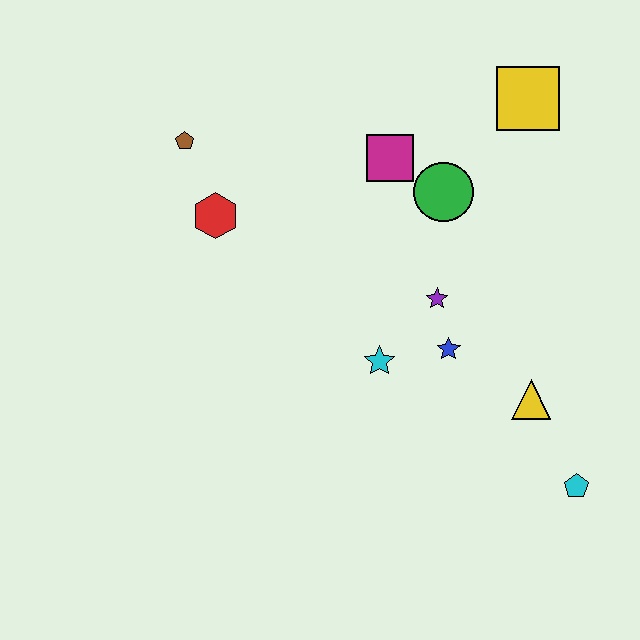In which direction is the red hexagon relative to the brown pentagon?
The red hexagon is below the brown pentagon.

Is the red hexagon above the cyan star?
Yes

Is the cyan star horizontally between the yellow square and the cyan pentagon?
No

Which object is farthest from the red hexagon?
The cyan pentagon is farthest from the red hexagon.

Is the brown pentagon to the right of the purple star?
No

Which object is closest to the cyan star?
The blue star is closest to the cyan star.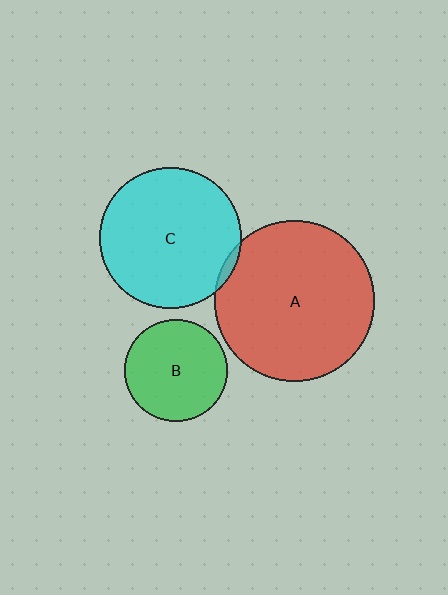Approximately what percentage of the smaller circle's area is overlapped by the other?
Approximately 5%.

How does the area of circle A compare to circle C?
Approximately 1.3 times.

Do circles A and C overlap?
Yes.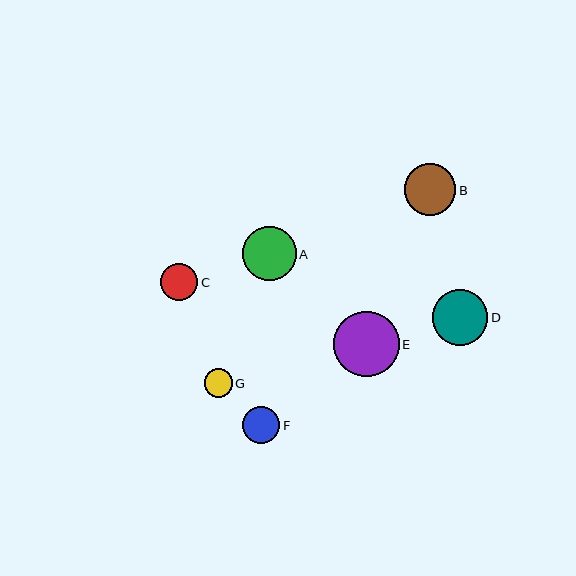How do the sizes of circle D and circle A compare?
Circle D and circle A are approximately the same size.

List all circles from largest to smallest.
From largest to smallest: E, D, A, B, F, C, G.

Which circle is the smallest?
Circle G is the smallest with a size of approximately 28 pixels.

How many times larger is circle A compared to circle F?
Circle A is approximately 1.5 times the size of circle F.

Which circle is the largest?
Circle E is the largest with a size of approximately 65 pixels.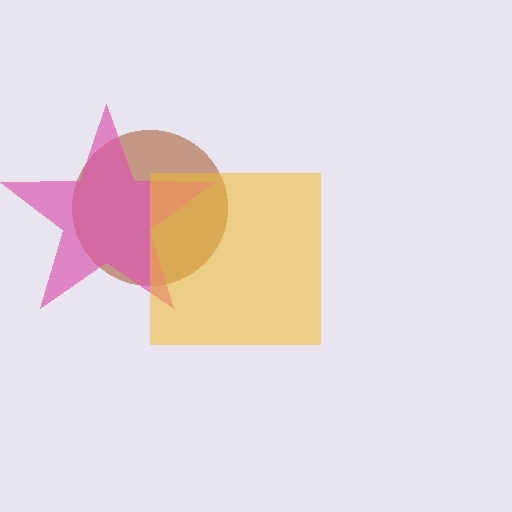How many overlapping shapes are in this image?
There are 3 overlapping shapes in the image.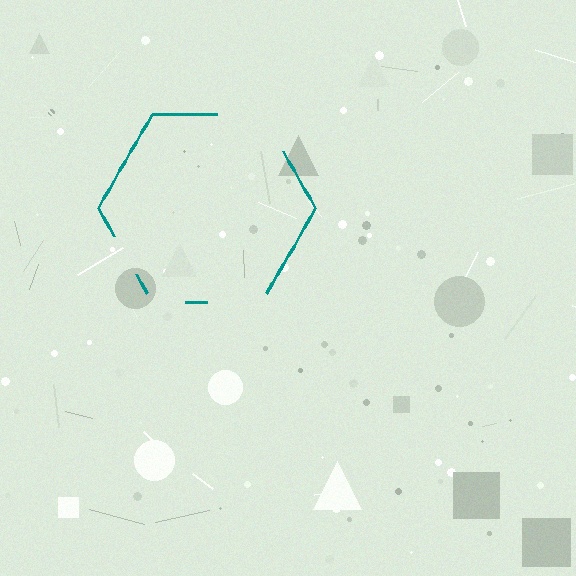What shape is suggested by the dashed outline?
The dashed outline suggests a hexagon.